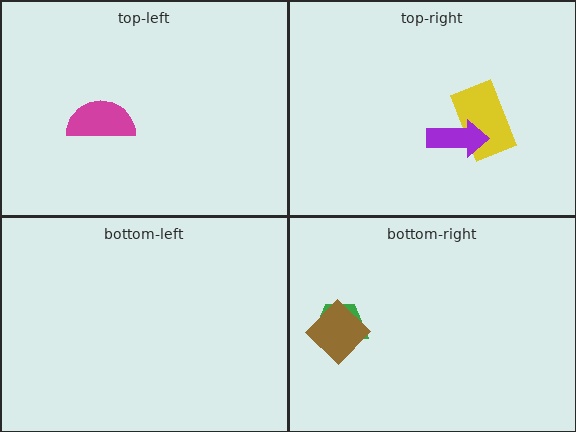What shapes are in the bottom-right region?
The green trapezoid, the brown diamond.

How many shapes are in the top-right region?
2.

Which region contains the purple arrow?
The top-right region.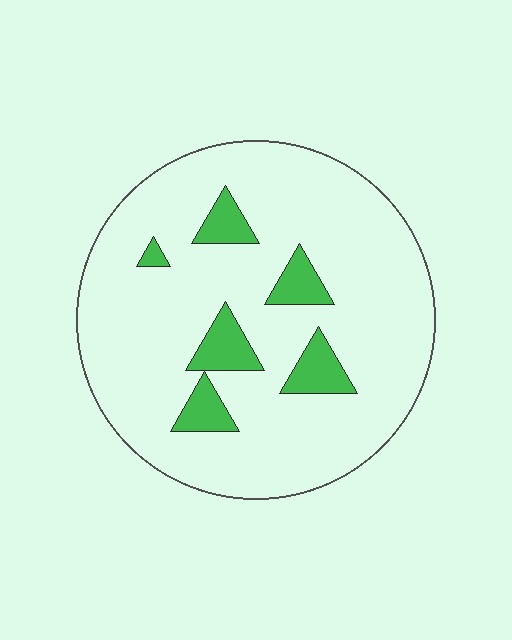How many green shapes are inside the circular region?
6.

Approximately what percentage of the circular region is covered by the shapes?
Approximately 10%.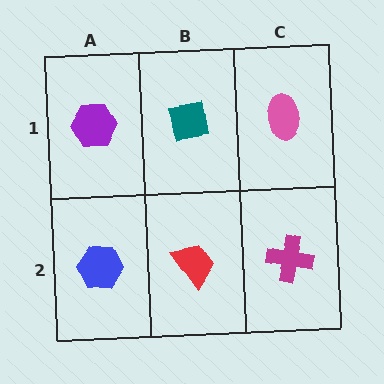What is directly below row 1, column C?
A magenta cross.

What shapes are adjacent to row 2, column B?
A teal square (row 1, column B), a blue hexagon (row 2, column A), a magenta cross (row 2, column C).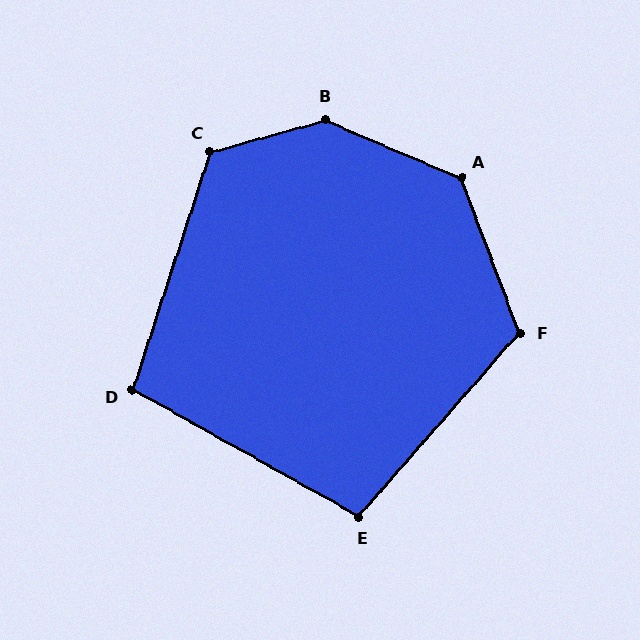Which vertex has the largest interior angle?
B, at approximately 141 degrees.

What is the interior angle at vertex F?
Approximately 118 degrees (obtuse).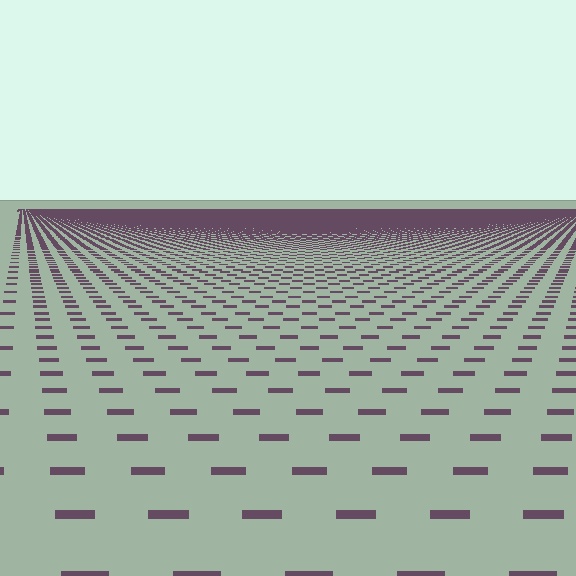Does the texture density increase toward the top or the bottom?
Density increases toward the top.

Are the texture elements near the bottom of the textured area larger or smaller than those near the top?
Larger. Near the bottom, elements are closer to the viewer and appear at a bigger on-screen size.